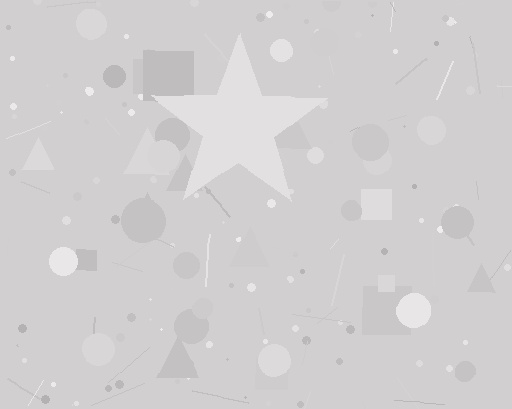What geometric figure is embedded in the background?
A star is embedded in the background.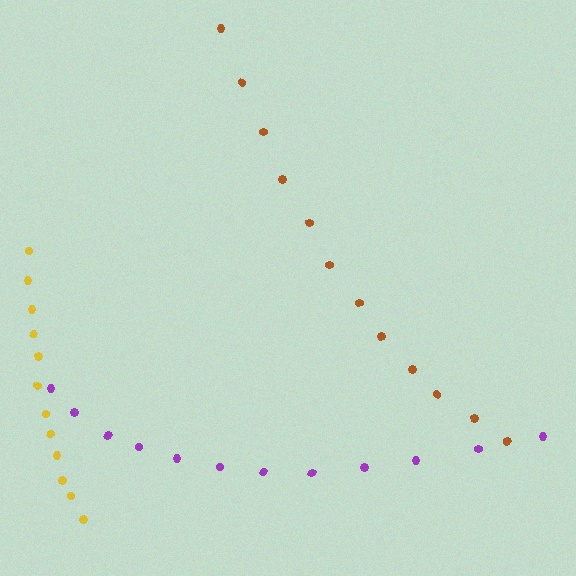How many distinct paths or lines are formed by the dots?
There are 3 distinct paths.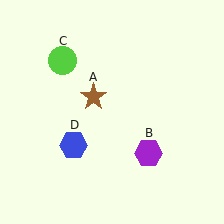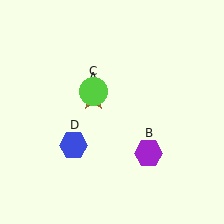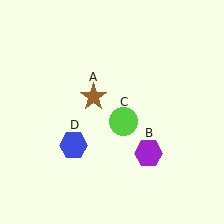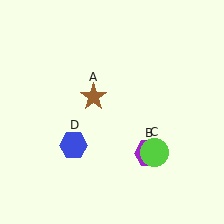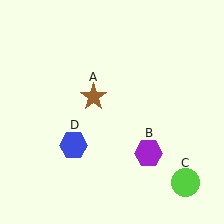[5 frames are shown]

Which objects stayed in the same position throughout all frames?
Brown star (object A) and purple hexagon (object B) and blue hexagon (object D) remained stationary.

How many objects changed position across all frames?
1 object changed position: lime circle (object C).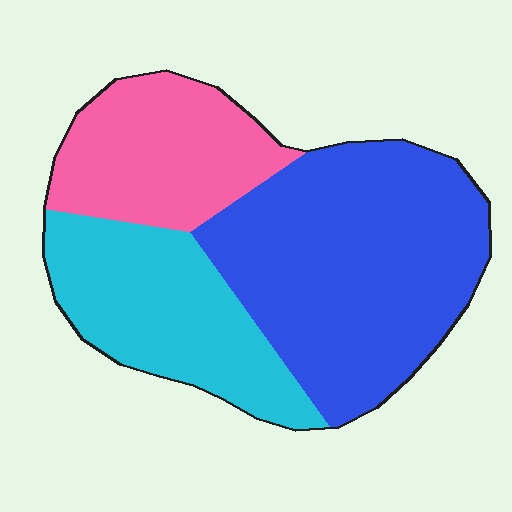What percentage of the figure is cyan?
Cyan takes up about one quarter (1/4) of the figure.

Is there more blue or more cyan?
Blue.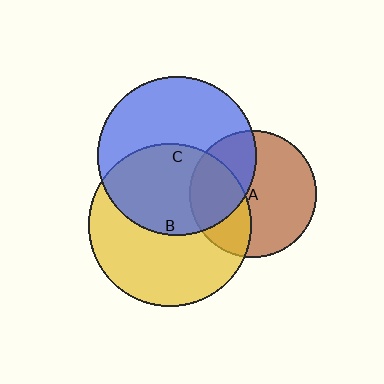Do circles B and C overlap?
Yes.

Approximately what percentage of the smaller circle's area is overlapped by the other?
Approximately 50%.